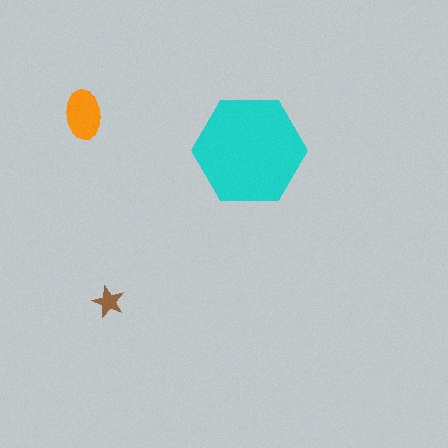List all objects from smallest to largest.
The brown star, the orange ellipse, the cyan hexagon.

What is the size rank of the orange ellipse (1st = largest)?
2nd.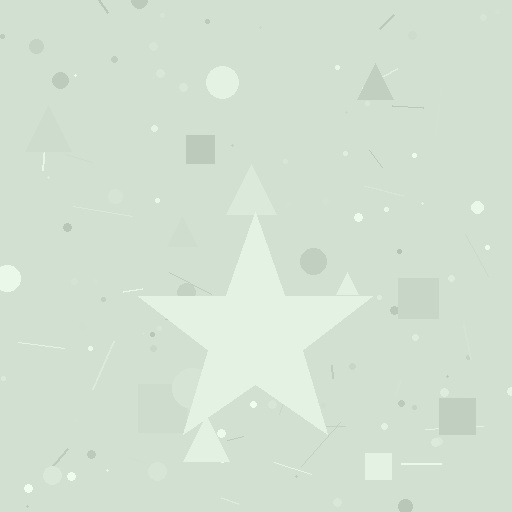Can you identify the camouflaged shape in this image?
The camouflaged shape is a star.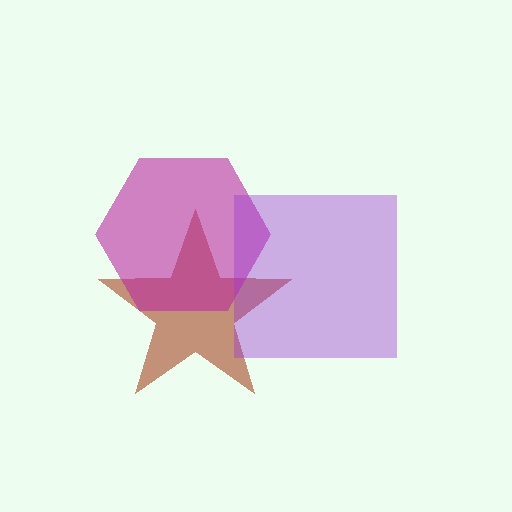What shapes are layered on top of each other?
The layered shapes are: a brown star, a magenta hexagon, a purple square.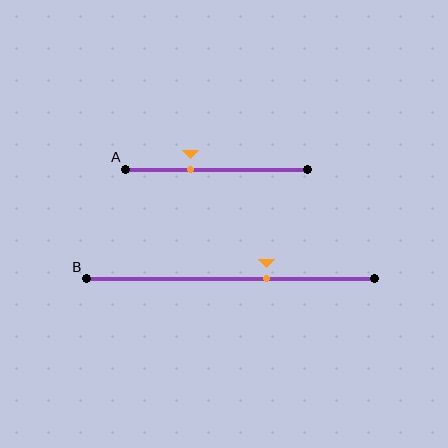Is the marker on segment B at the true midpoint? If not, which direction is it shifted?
No, the marker on segment B is shifted to the right by about 12% of the segment length.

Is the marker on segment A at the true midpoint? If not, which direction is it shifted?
No, the marker on segment A is shifted to the left by about 15% of the segment length.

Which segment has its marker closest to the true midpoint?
Segment B has its marker closest to the true midpoint.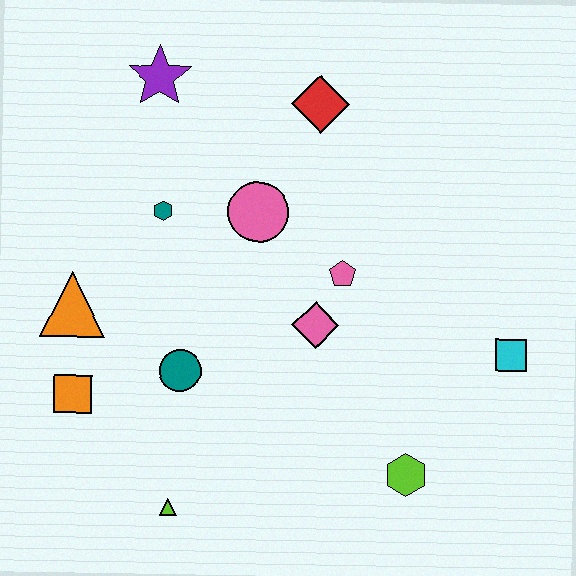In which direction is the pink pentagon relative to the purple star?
The pink pentagon is below the purple star.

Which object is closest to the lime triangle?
The teal circle is closest to the lime triangle.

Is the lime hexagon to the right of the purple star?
Yes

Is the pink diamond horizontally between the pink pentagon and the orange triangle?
Yes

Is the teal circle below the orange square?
No